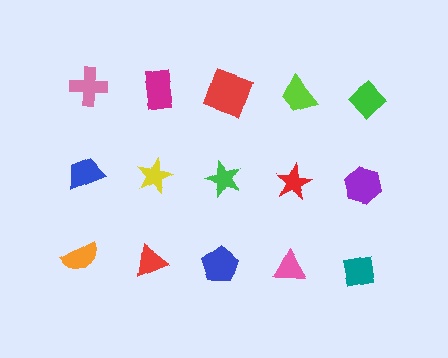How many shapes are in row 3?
5 shapes.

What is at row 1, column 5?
A green diamond.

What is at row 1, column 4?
A lime trapezoid.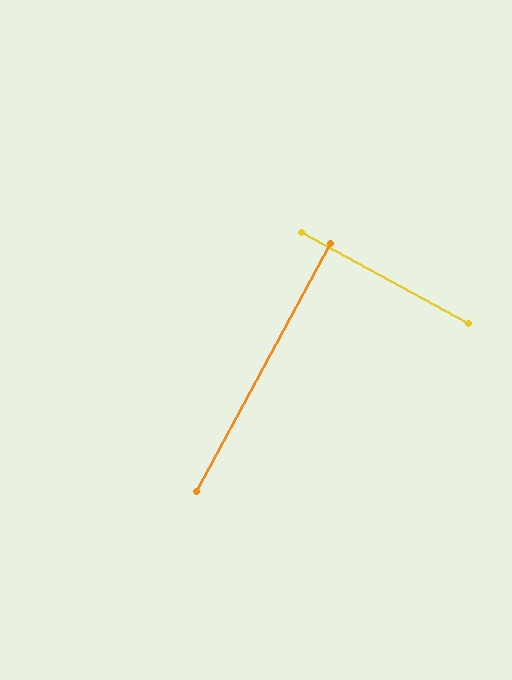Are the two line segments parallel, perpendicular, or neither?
Perpendicular — they meet at approximately 90°.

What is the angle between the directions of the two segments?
Approximately 90 degrees.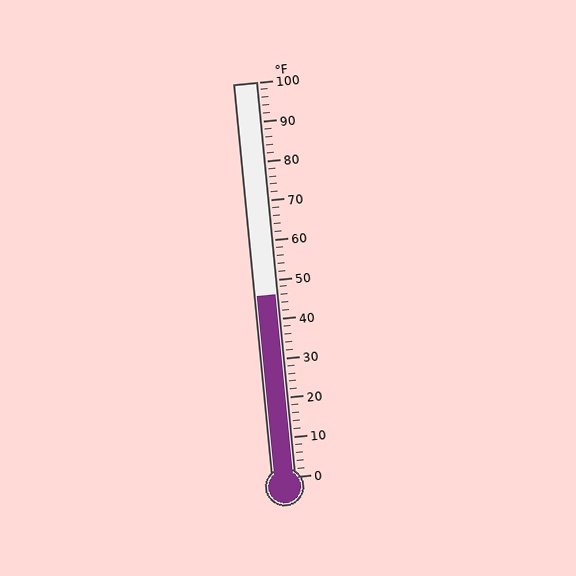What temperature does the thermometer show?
The thermometer shows approximately 46°F.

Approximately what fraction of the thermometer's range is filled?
The thermometer is filled to approximately 45% of its range.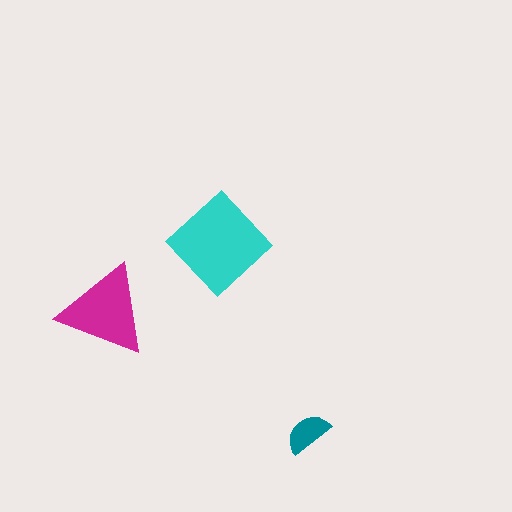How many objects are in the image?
There are 3 objects in the image.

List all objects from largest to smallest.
The cyan diamond, the magenta triangle, the teal semicircle.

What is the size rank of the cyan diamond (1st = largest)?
1st.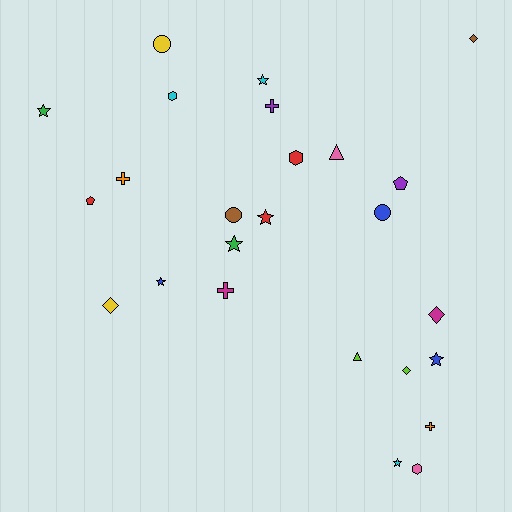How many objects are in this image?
There are 25 objects.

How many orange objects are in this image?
There are 2 orange objects.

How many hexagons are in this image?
There are 3 hexagons.